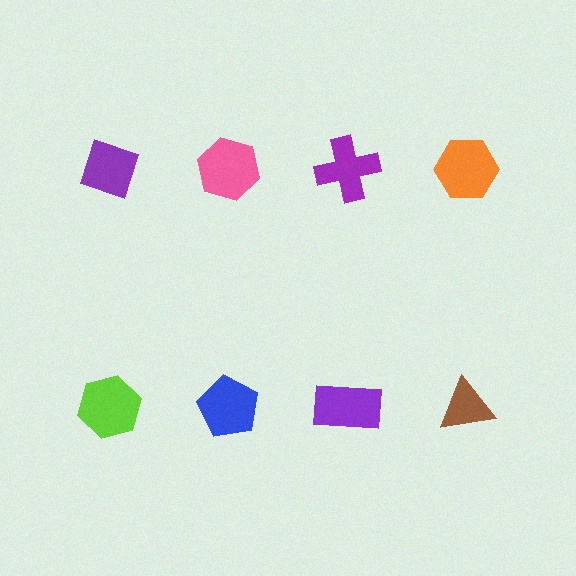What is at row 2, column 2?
A blue pentagon.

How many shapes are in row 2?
4 shapes.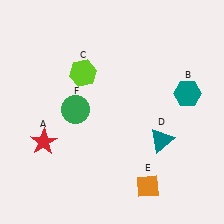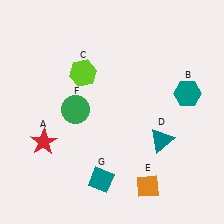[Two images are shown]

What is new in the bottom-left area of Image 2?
A teal diamond (G) was added in the bottom-left area of Image 2.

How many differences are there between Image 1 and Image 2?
There is 1 difference between the two images.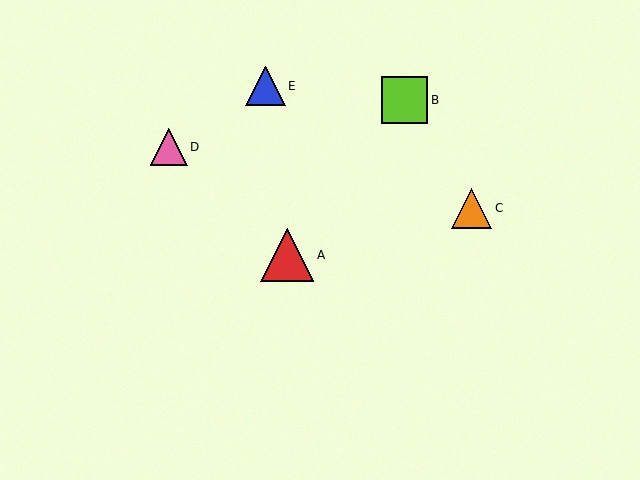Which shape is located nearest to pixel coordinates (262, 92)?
The blue triangle (labeled E) at (266, 86) is nearest to that location.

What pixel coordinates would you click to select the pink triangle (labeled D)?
Click at (169, 147) to select the pink triangle D.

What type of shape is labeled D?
Shape D is a pink triangle.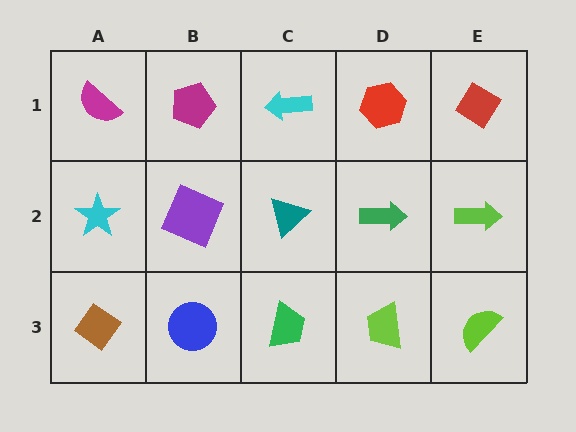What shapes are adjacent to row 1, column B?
A purple square (row 2, column B), a magenta semicircle (row 1, column A), a cyan arrow (row 1, column C).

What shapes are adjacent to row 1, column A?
A cyan star (row 2, column A), a magenta pentagon (row 1, column B).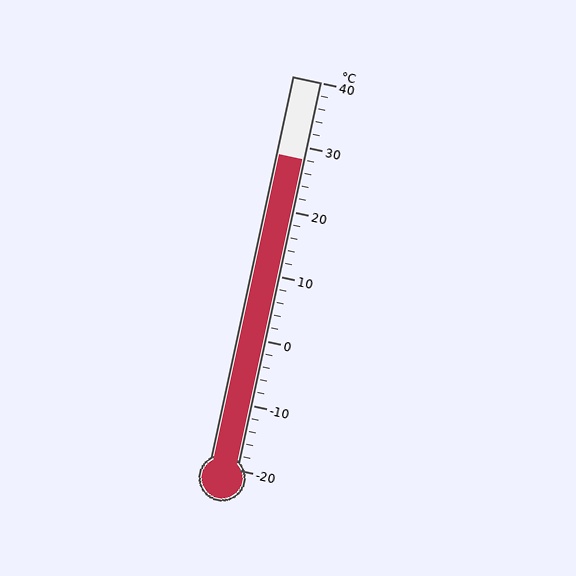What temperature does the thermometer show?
The thermometer shows approximately 28°C.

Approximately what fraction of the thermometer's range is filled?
The thermometer is filled to approximately 80% of its range.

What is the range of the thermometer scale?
The thermometer scale ranges from -20°C to 40°C.